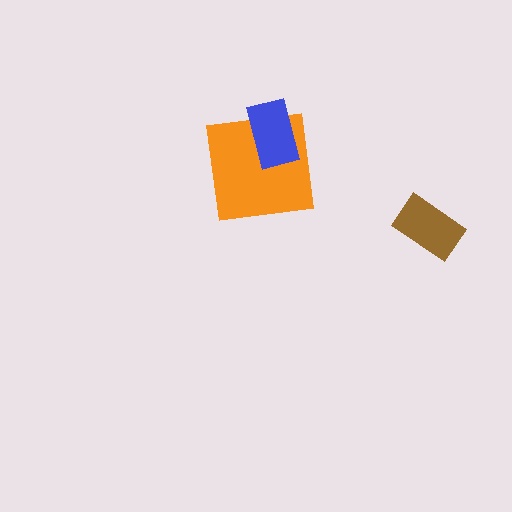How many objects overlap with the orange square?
1 object overlaps with the orange square.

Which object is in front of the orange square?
The blue rectangle is in front of the orange square.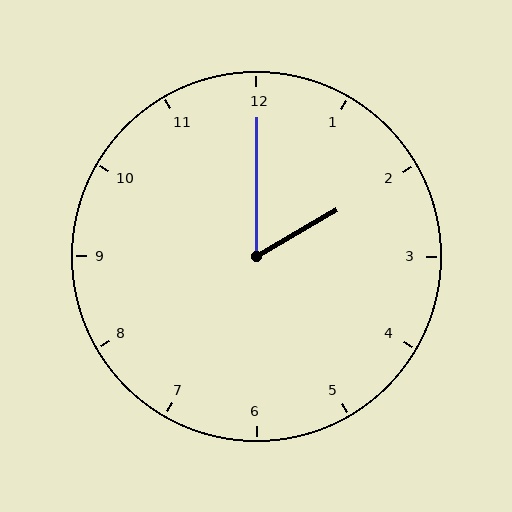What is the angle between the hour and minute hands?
Approximately 60 degrees.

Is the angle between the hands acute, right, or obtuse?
It is acute.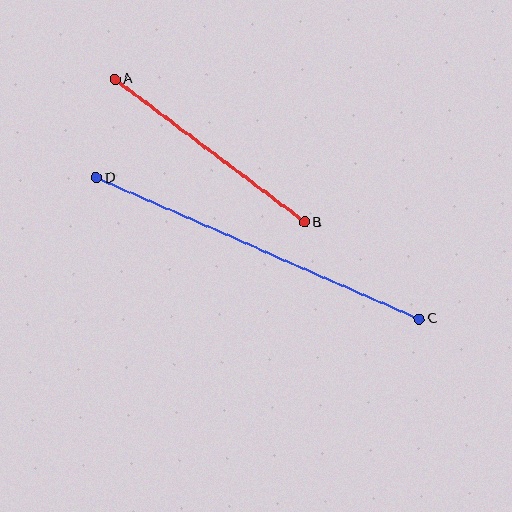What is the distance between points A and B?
The distance is approximately 237 pixels.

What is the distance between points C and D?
The distance is approximately 352 pixels.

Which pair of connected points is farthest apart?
Points C and D are farthest apart.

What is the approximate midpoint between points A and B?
The midpoint is at approximately (210, 151) pixels.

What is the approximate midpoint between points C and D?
The midpoint is at approximately (258, 248) pixels.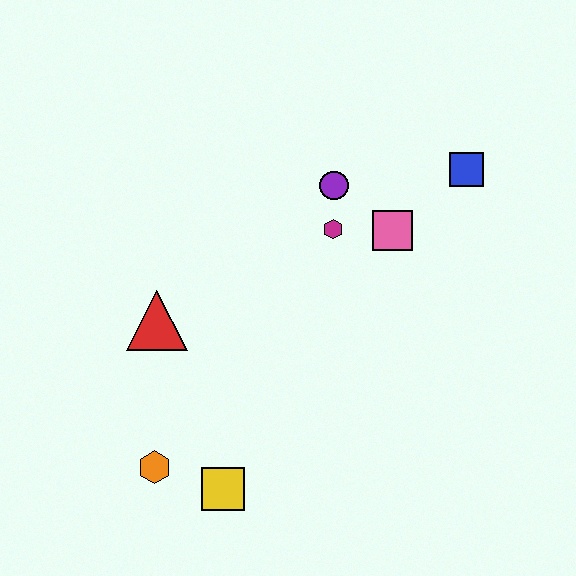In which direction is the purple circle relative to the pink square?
The purple circle is to the left of the pink square.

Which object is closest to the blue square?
The pink square is closest to the blue square.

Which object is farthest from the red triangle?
The blue square is farthest from the red triangle.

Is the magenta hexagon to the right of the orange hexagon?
Yes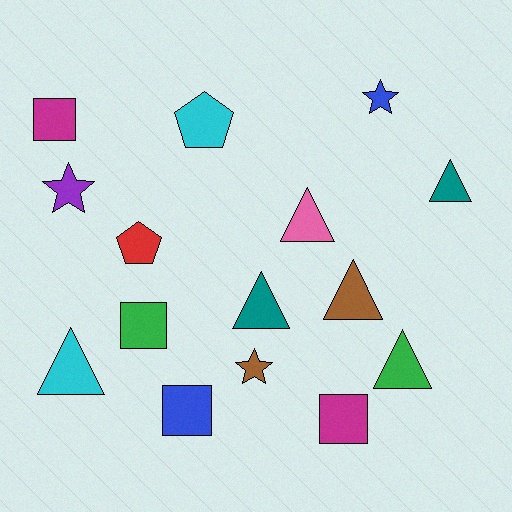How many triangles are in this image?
There are 6 triangles.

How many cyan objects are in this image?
There are 2 cyan objects.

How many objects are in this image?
There are 15 objects.